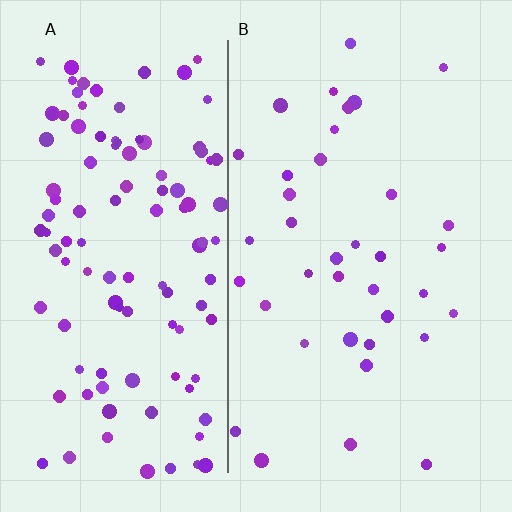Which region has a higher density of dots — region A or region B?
A (the left).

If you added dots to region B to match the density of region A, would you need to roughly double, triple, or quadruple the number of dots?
Approximately triple.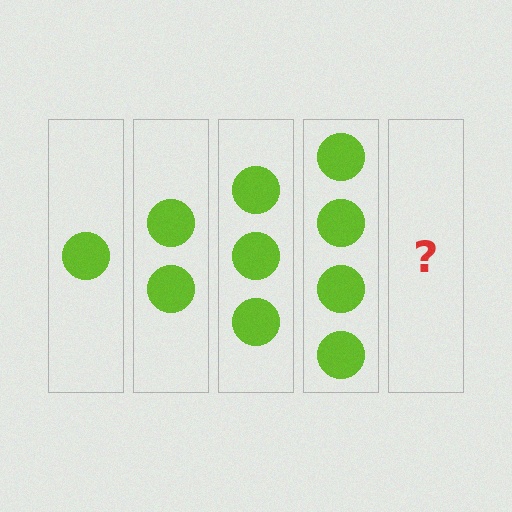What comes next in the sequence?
The next element should be 5 circles.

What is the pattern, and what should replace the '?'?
The pattern is that each step adds one more circle. The '?' should be 5 circles.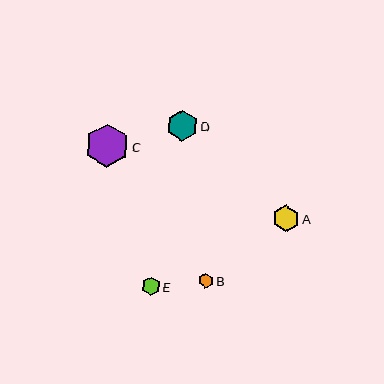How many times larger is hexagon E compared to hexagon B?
Hexagon E is approximately 1.2 times the size of hexagon B.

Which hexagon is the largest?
Hexagon C is the largest with a size of approximately 43 pixels.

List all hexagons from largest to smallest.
From largest to smallest: C, D, A, E, B.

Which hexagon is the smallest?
Hexagon B is the smallest with a size of approximately 15 pixels.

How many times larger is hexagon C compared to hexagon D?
Hexagon C is approximately 1.4 times the size of hexagon D.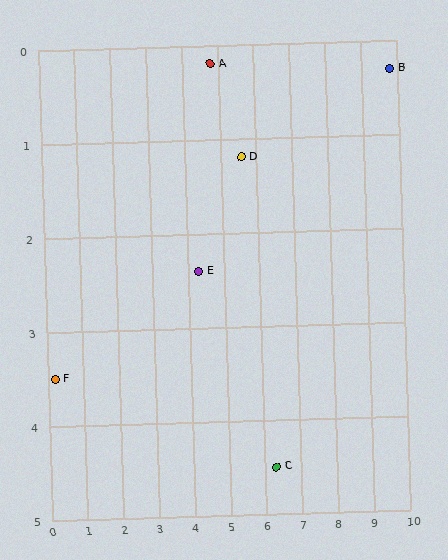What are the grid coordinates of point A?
Point A is at approximately (4.8, 0.2).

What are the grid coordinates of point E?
Point E is at approximately (4.3, 2.4).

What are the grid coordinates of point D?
Point D is at approximately (5.6, 1.2).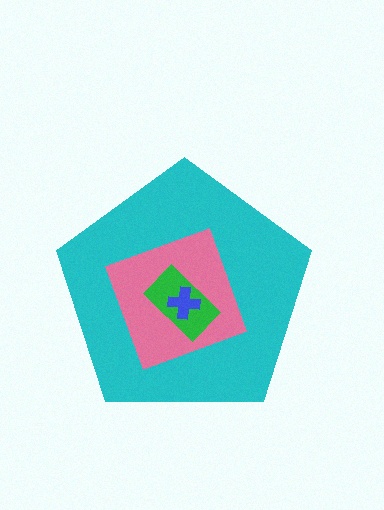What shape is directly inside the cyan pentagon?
The pink square.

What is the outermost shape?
The cyan pentagon.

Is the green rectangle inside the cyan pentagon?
Yes.